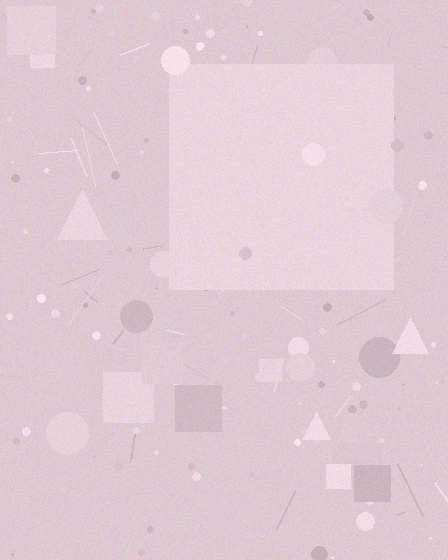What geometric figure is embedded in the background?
A square is embedded in the background.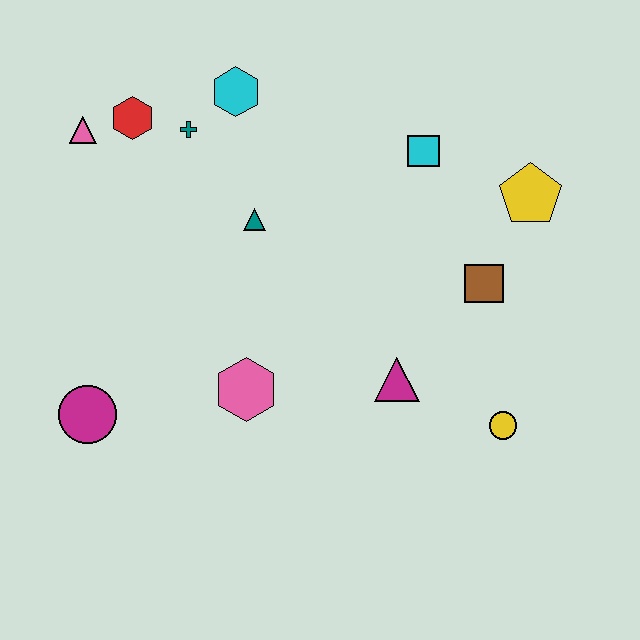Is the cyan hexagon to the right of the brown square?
No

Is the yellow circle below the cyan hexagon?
Yes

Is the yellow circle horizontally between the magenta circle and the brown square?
No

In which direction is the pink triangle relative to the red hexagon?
The pink triangle is to the left of the red hexagon.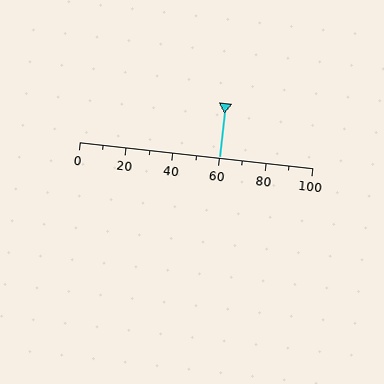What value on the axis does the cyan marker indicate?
The marker indicates approximately 60.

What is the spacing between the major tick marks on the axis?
The major ticks are spaced 20 apart.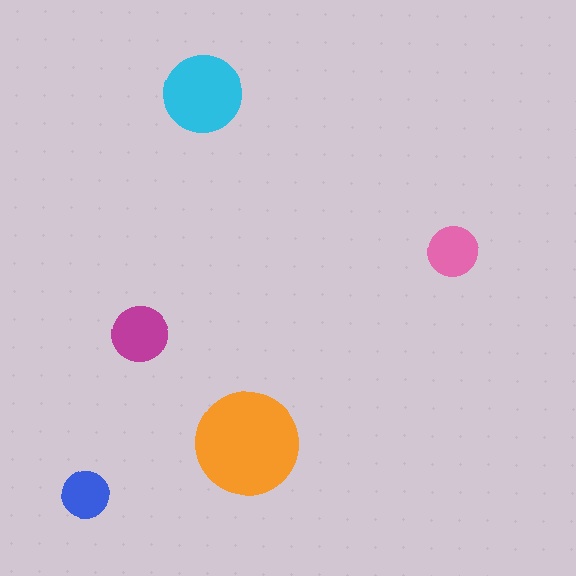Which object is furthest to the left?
The blue circle is leftmost.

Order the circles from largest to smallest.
the orange one, the cyan one, the magenta one, the pink one, the blue one.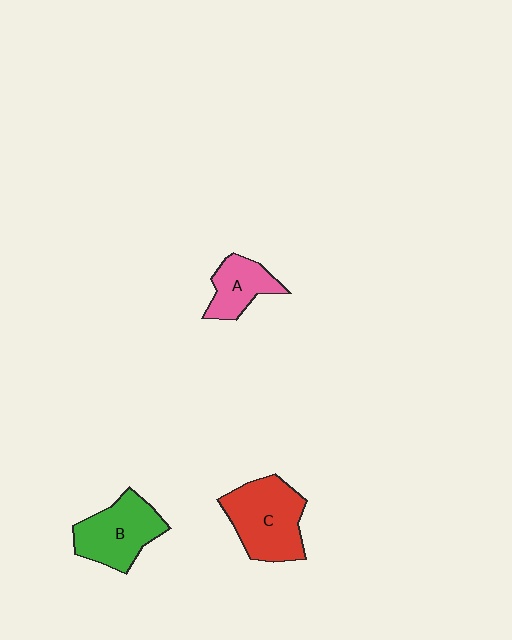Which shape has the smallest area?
Shape A (pink).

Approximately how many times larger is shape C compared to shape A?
Approximately 1.7 times.